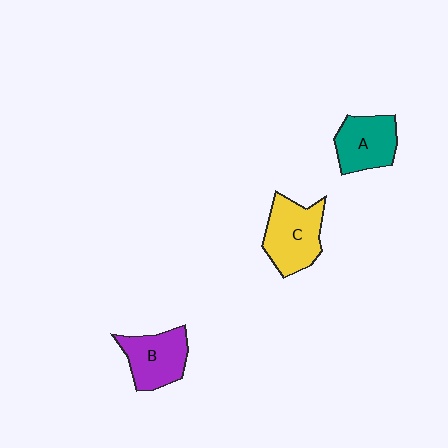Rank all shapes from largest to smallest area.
From largest to smallest: C (yellow), B (purple), A (teal).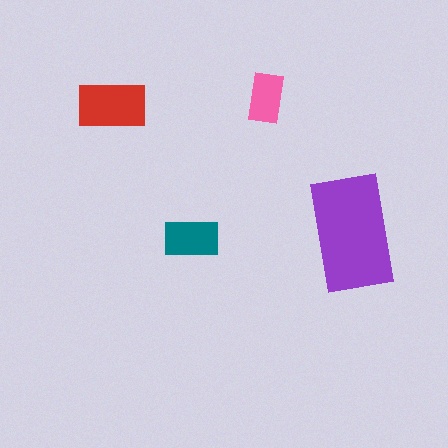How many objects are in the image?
There are 4 objects in the image.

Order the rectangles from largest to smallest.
the purple one, the red one, the teal one, the pink one.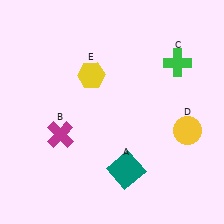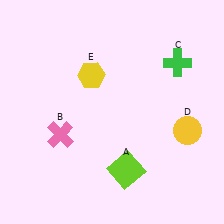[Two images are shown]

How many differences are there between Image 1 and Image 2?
There are 2 differences between the two images.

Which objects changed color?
A changed from teal to lime. B changed from magenta to pink.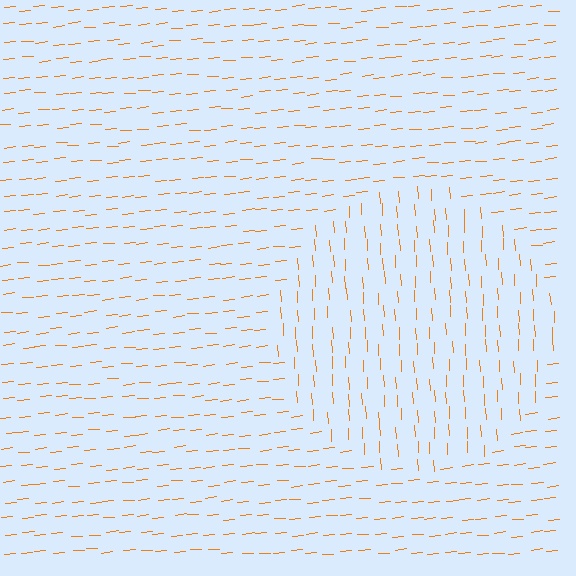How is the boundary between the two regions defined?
The boundary is defined purely by a change in line orientation (approximately 87 degrees difference). All lines are the same color and thickness.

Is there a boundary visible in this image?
Yes, there is a texture boundary formed by a change in line orientation.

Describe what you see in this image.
The image is filled with small orange line segments. A circle region in the image has lines oriented differently from the surrounding lines, creating a visible texture boundary.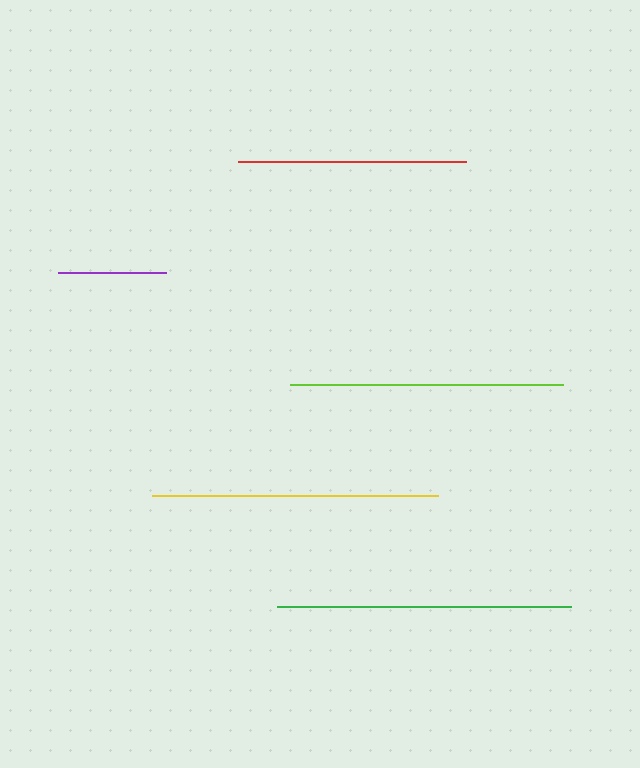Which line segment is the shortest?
The purple line is the shortest at approximately 108 pixels.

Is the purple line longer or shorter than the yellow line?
The yellow line is longer than the purple line.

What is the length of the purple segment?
The purple segment is approximately 108 pixels long.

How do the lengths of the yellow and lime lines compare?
The yellow and lime lines are approximately the same length.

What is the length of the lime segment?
The lime segment is approximately 273 pixels long.